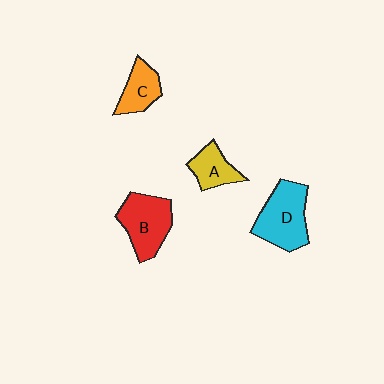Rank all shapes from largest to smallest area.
From largest to smallest: D (cyan), B (red), C (orange), A (yellow).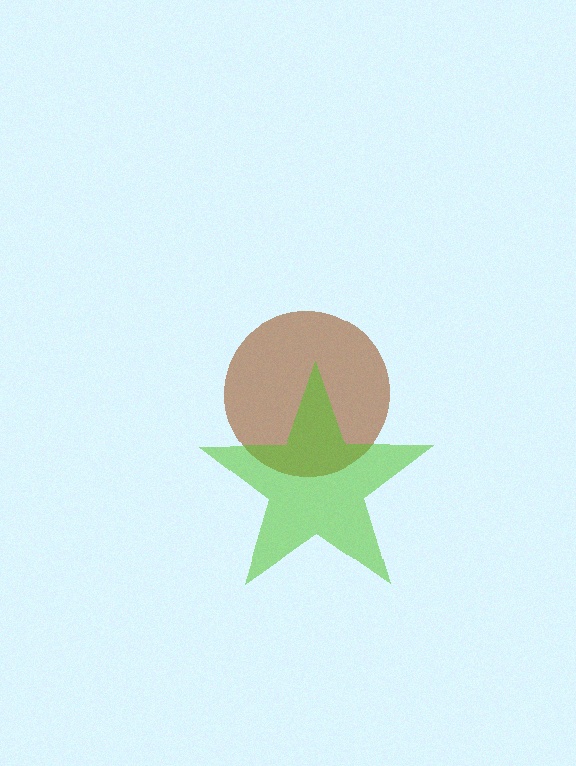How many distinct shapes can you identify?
There are 2 distinct shapes: a brown circle, a lime star.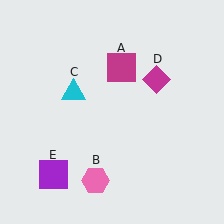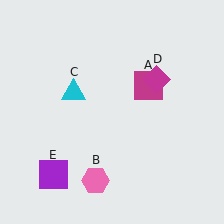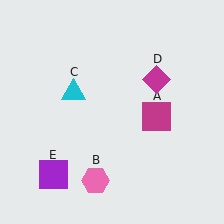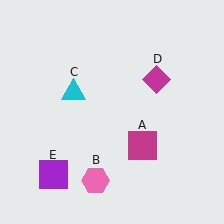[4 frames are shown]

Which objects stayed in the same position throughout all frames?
Pink hexagon (object B) and cyan triangle (object C) and magenta diamond (object D) and purple square (object E) remained stationary.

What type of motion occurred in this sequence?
The magenta square (object A) rotated clockwise around the center of the scene.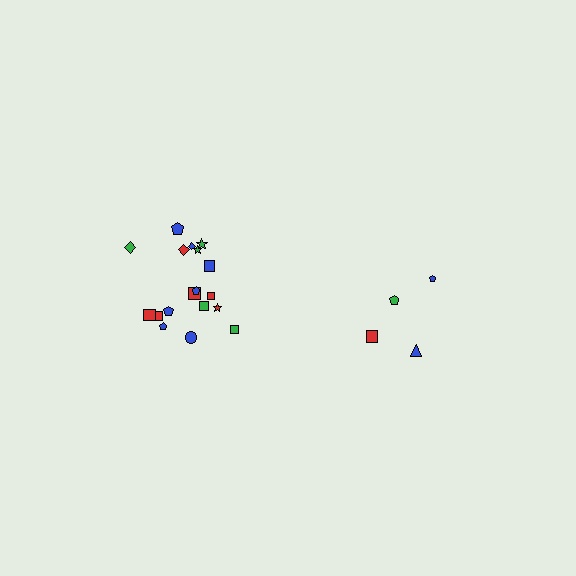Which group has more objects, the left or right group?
The left group.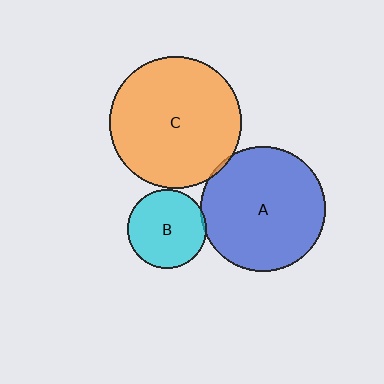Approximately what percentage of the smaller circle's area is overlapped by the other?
Approximately 5%.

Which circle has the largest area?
Circle C (orange).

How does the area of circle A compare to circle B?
Approximately 2.5 times.